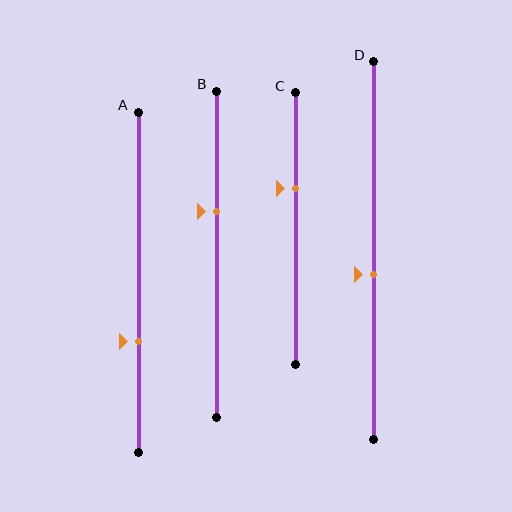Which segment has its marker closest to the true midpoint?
Segment D has its marker closest to the true midpoint.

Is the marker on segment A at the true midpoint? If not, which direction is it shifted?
No, the marker on segment A is shifted downward by about 17% of the segment length.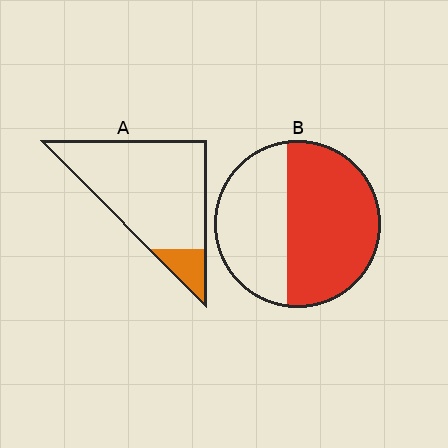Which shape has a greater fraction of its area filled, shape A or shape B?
Shape B.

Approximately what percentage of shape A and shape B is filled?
A is approximately 15% and B is approximately 60%.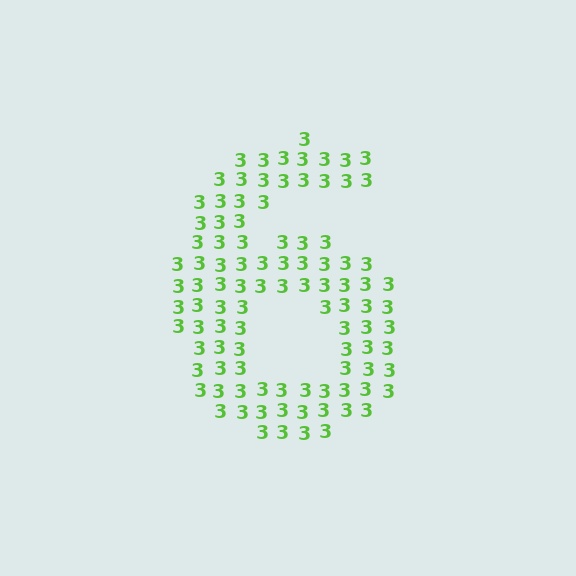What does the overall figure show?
The overall figure shows the digit 6.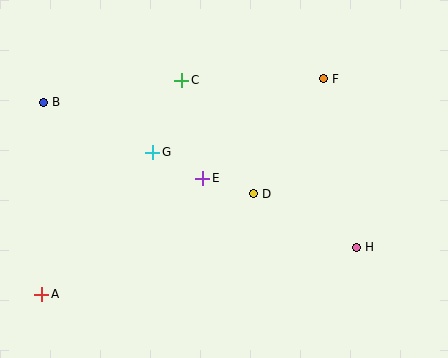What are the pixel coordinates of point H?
Point H is at (356, 247).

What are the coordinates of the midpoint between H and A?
The midpoint between H and A is at (199, 271).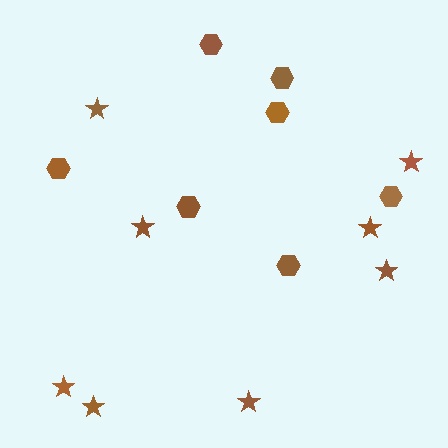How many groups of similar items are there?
There are 2 groups: one group of hexagons (7) and one group of stars (8).